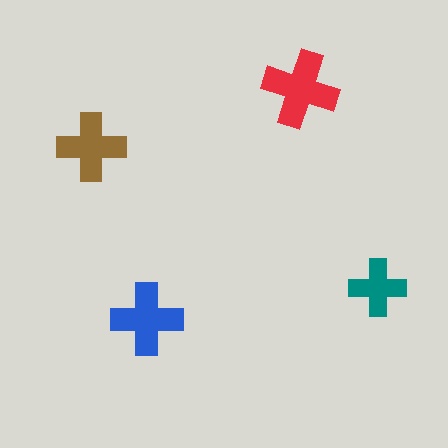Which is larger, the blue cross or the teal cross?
The blue one.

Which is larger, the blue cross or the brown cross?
The blue one.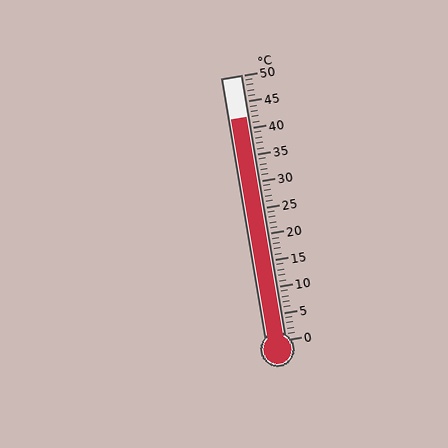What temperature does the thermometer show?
The thermometer shows approximately 42°C.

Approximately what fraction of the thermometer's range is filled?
The thermometer is filled to approximately 85% of its range.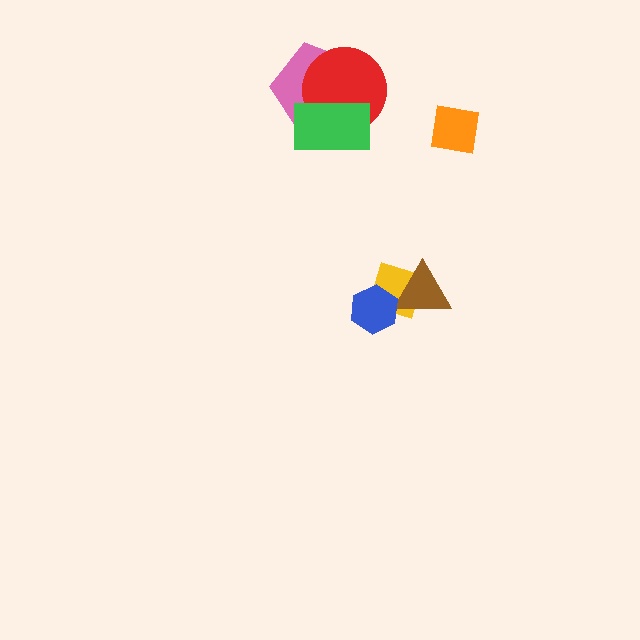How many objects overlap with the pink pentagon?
2 objects overlap with the pink pentagon.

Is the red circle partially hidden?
Yes, it is partially covered by another shape.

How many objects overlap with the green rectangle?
2 objects overlap with the green rectangle.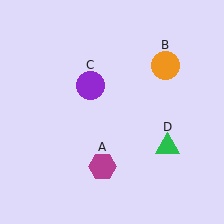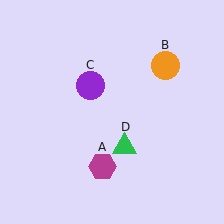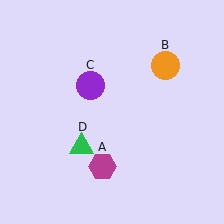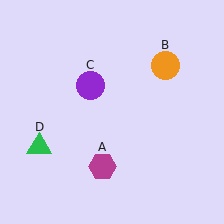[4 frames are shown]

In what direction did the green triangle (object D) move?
The green triangle (object D) moved left.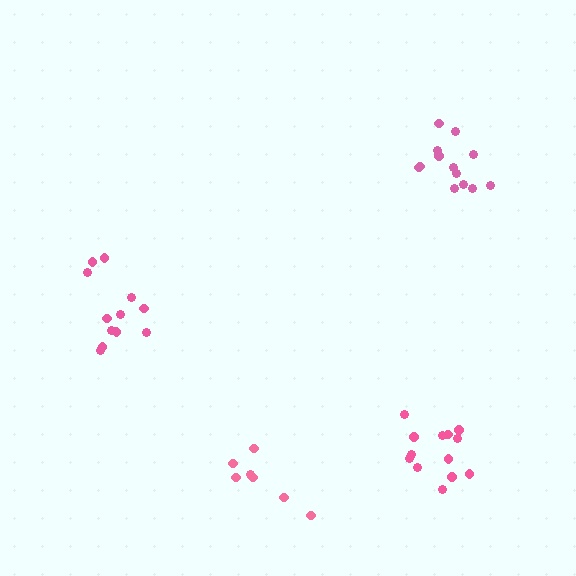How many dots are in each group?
Group 1: 13 dots, Group 2: 12 dots, Group 3: 7 dots, Group 4: 13 dots (45 total).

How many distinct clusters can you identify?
There are 4 distinct clusters.